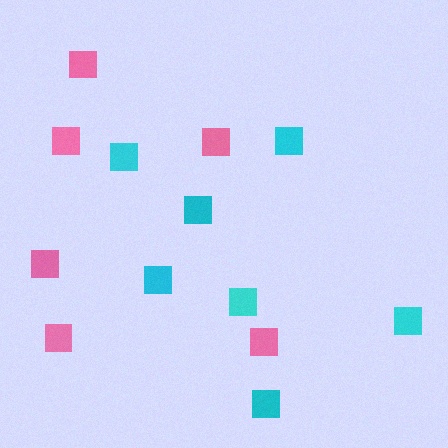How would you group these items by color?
There are 2 groups: one group of cyan squares (7) and one group of pink squares (6).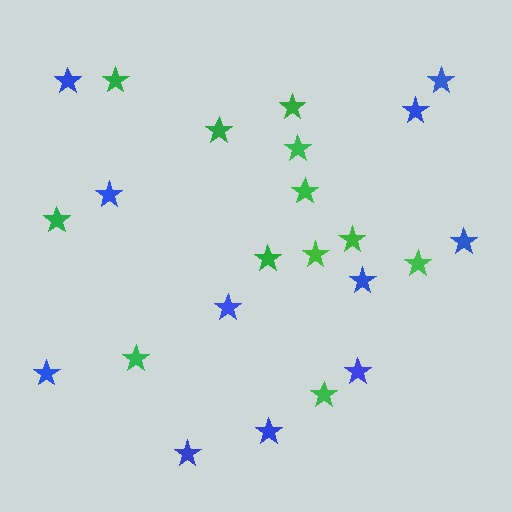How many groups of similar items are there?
There are 2 groups: one group of green stars (12) and one group of blue stars (11).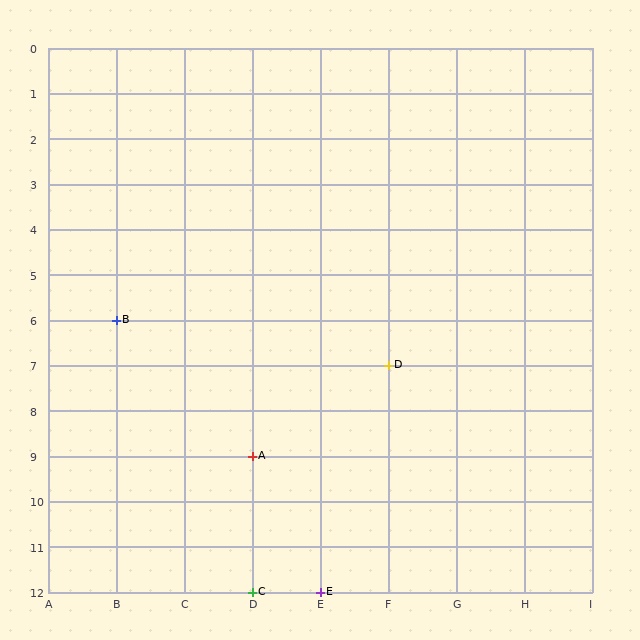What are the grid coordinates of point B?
Point B is at grid coordinates (B, 6).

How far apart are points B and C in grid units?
Points B and C are 2 columns and 6 rows apart (about 6.3 grid units diagonally).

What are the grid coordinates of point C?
Point C is at grid coordinates (D, 12).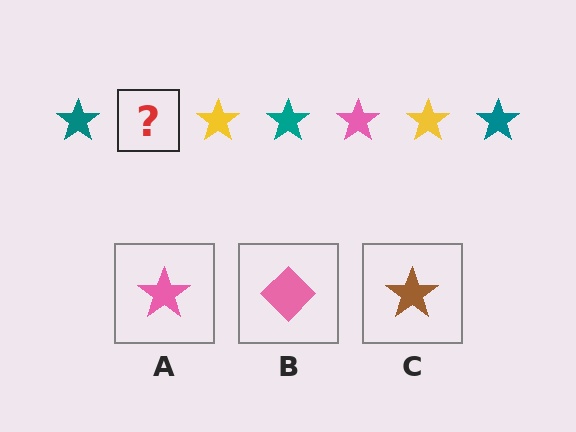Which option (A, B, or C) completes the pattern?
A.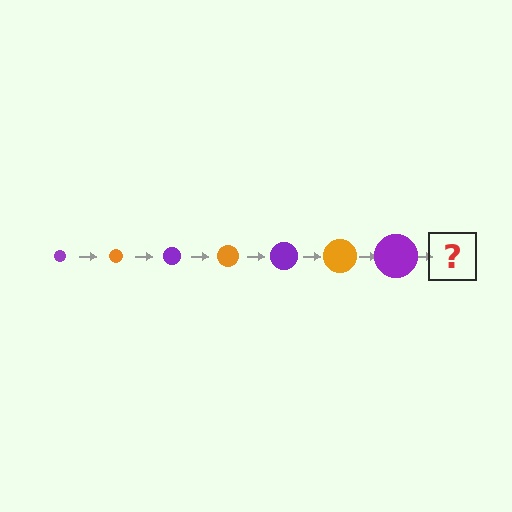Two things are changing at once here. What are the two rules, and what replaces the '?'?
The two rules are that the circle grows larger each step and the color cycles through purple and orange. The '?' should be an orange circle, larger than the previous one.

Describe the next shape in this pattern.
It should be an orange circle, larger than the previous one.